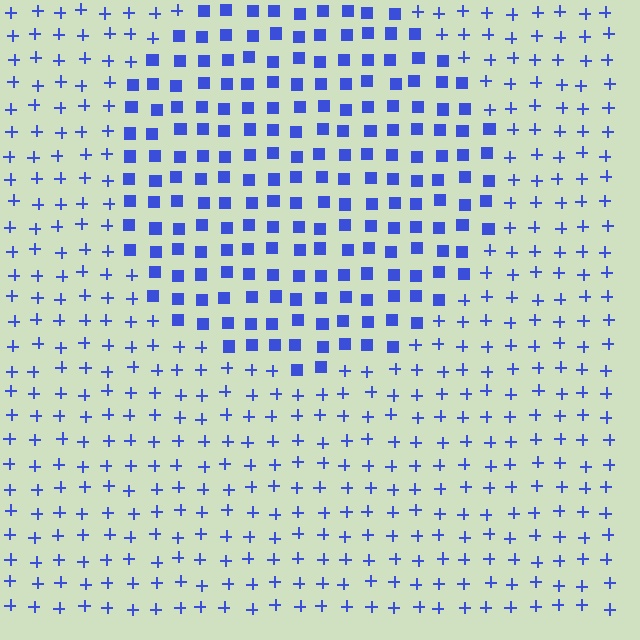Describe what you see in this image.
The image is filled with small blue elements arranged in a uniform grid. A circle-shaped region contains squares, while the surrounding area contains plus signs. The boundary is defined purely by the change in element shape.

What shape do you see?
I see a circle.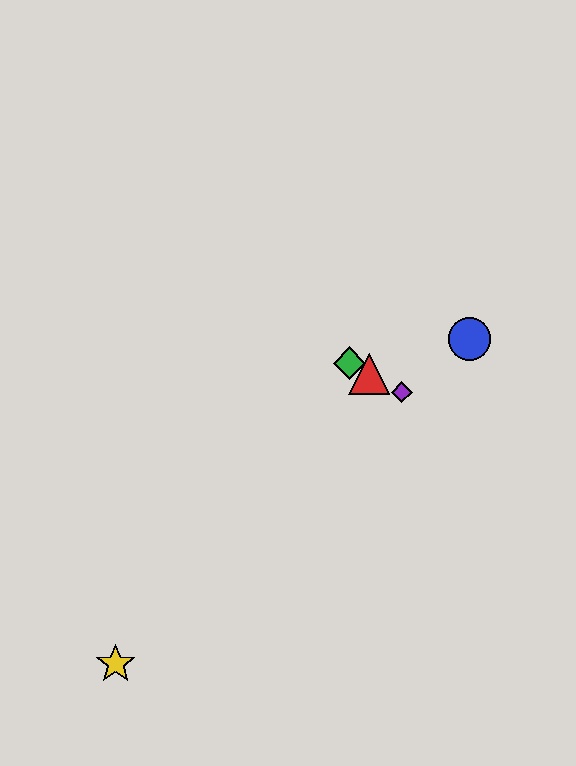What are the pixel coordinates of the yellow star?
The yellow star is at (116, 664).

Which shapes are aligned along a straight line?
The red triangle, the green diamond, the purple diamond are aligned along a straight line.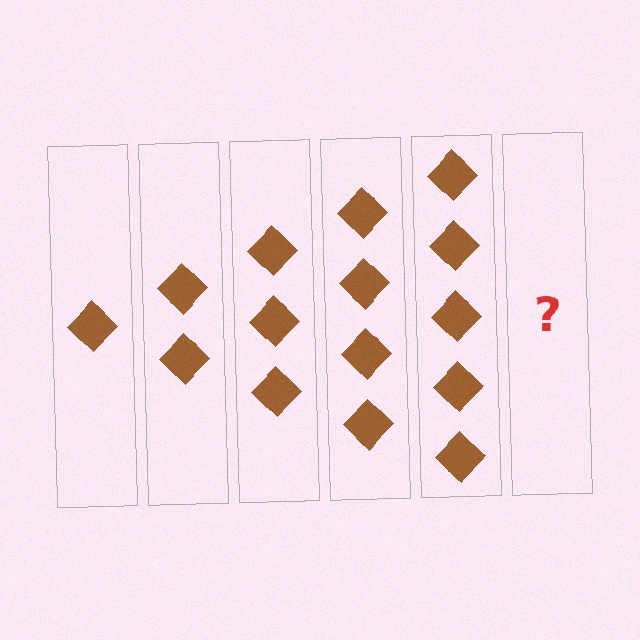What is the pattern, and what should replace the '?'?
The pattern is that each step adds one more diamond. The '?' should be 6 diamonds.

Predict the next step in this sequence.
The next step is 6 diamonds.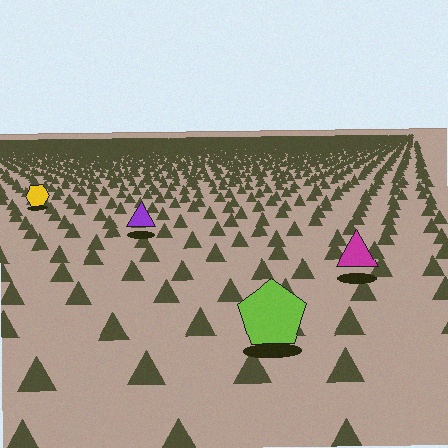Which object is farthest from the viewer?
The yellow hexagon is farthest from the viewer. It appears smaller and the ground texture around it is denser.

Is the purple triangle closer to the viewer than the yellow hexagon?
Yes. The purple triangle is closer — you can tell from the texture gradient: the ground texture is coarser near it.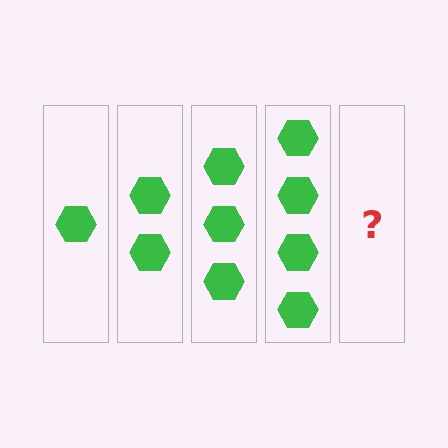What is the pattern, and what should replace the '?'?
The pattern is that each step adds one more hexagon. The '?' should be 5 hexagons.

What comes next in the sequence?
The next element should be 5 hexagons.